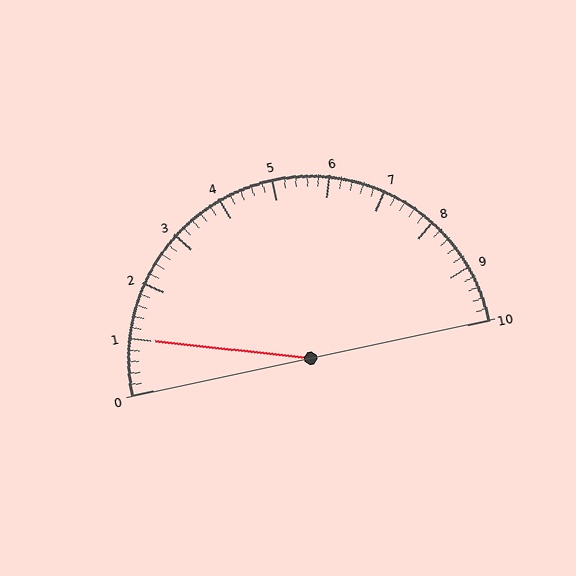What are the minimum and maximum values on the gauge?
The gauge ranges from 0 to 10.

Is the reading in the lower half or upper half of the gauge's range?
The reading is in the lower half of the range (0 to 10).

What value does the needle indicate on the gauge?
The needle indicates approximately 1.0.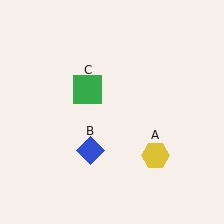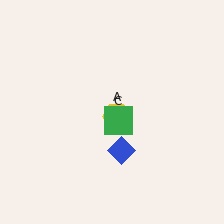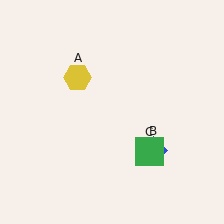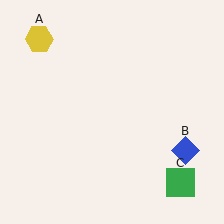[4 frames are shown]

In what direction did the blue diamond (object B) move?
The blue diamond (object B) moved right.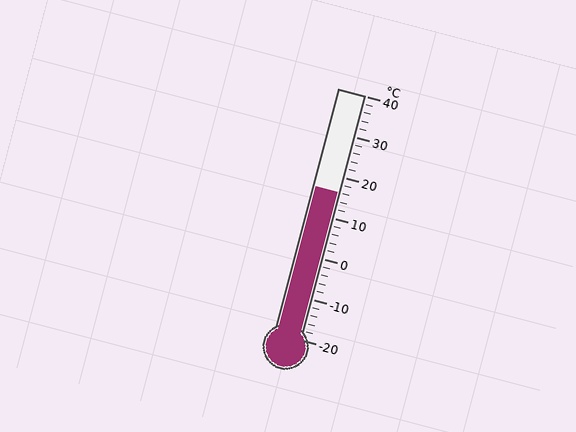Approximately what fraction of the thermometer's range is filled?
The thermometer is filled to approximately 60% of its range.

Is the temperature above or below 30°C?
The temperature is below 30°C.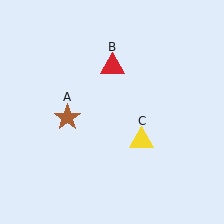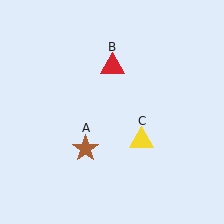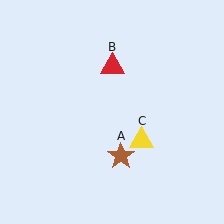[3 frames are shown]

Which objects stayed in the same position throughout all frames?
Red triangle (object B) and yellow triangle (object C) remained stationary.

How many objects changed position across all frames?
1 object changed position: brown star (object A).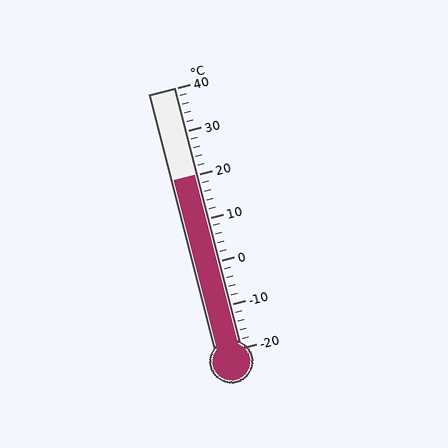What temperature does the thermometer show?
The thermometer shows approximately 20°C.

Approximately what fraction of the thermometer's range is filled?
The thermometer is filled to approximately 65% of its range.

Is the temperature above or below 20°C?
The temperature is at 20°C.